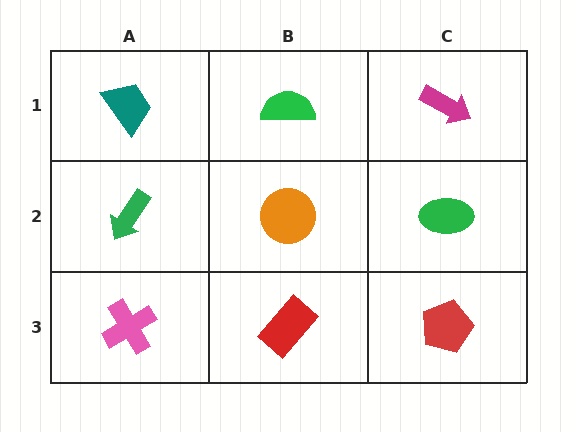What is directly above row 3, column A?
A green arrow.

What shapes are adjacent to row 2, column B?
A green semicircle (row 1, column B), a red rectangle (row 3, column B), a green arrow (row 2, column A), a green ellipse (row 2, column C).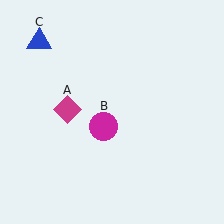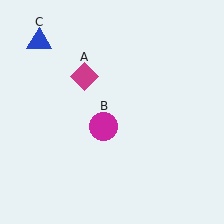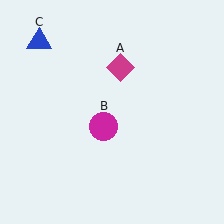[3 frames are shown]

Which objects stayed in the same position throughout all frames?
Magenta circle (object B) and blue triangle (object C) remained stationary.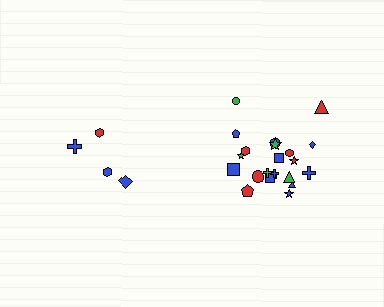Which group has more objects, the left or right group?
The right group.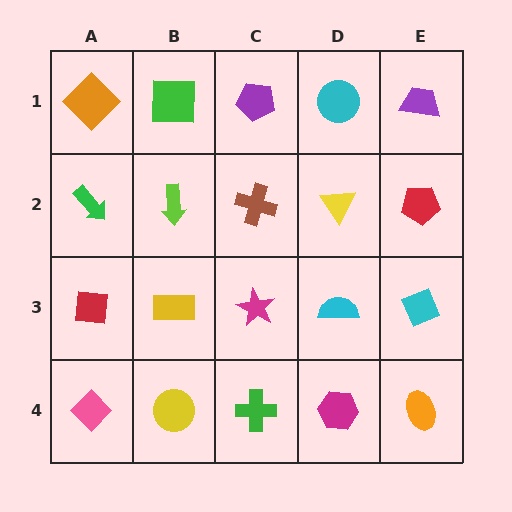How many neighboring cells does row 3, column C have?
4.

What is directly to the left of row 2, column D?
A brown cross.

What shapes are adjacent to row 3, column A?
A green arrow (row 2, column A), a pink diamond (row 4, column A), a yellow rectangle (row 3, column B).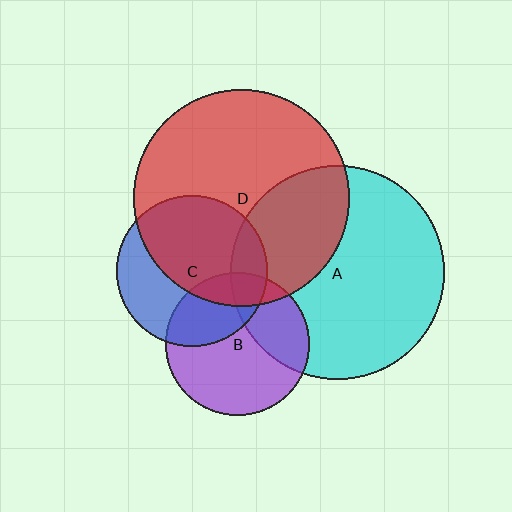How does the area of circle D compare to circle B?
Approximately 2.3 times.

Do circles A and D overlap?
Yes.